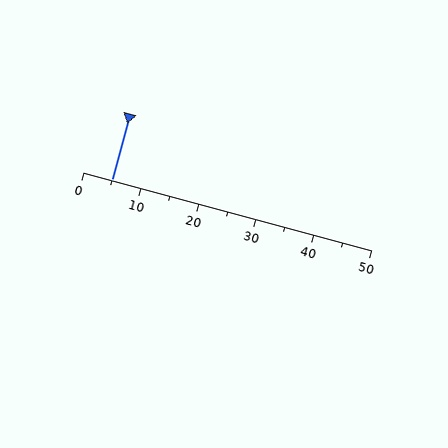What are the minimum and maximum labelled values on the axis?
The axis runs from 0 to 50.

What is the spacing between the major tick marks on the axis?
The major ticks are spaced 10 apart.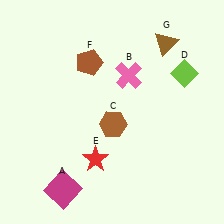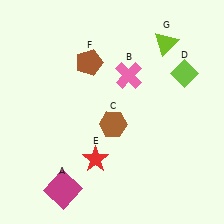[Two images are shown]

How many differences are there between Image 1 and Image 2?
There is 1 difference between the two images.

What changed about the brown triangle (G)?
In Image 1, G is brown. In Image 2, it changed to lime.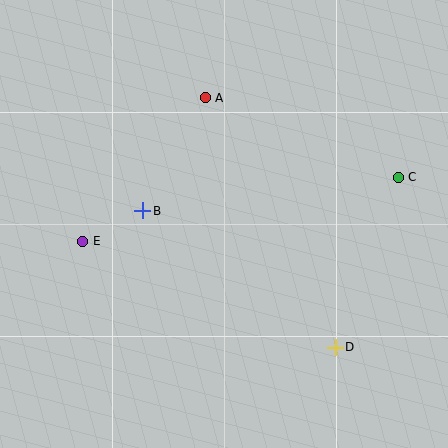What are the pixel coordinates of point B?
Point B is at (143, 211).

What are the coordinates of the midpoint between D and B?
The midpoint between D and B is at (239, 279).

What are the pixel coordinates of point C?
Point C is at (398, 177).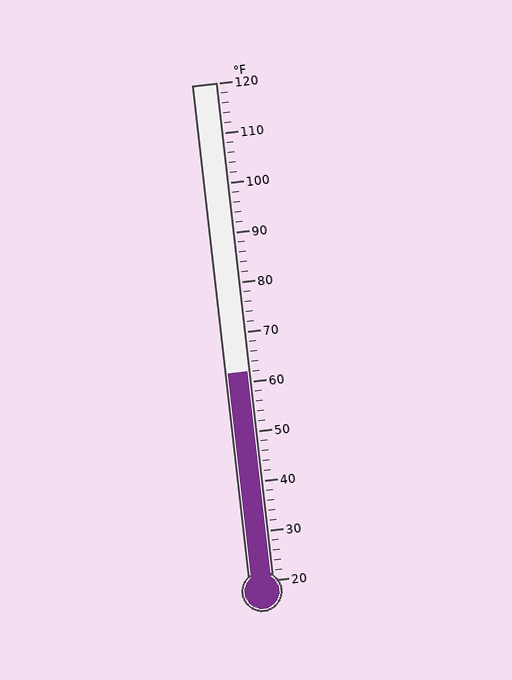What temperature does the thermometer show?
The thermometer shows approximately 62°F.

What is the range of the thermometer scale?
The thermometer scale ranges from 20°F to 120°F.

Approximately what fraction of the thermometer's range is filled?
The thermometer is filled to approximately 40% of its range.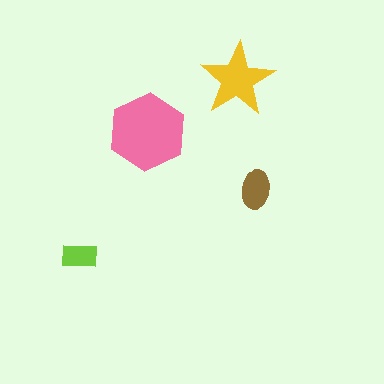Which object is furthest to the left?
The lime rectangle is leftmost.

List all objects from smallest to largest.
The lime rectangle, the brown ellipse, the yellow star, the pink hexagon.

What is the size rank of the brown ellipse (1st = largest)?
3rd.